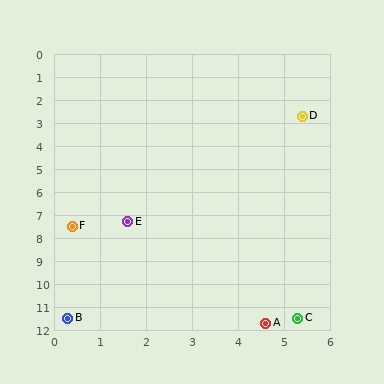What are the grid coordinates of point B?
Point B is at approximately (0.3, 11.5).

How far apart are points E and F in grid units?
Points E and F are about 1.2 grid units apart.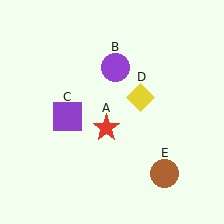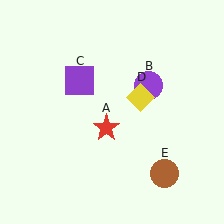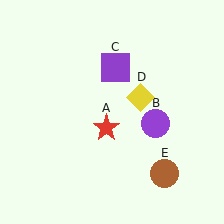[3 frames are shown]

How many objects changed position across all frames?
2 objects changed position: purple circle (object B), purple square (object C).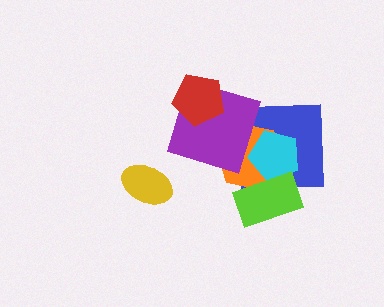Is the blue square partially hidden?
Yes, it is partially covered by another shape.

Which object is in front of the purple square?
The red pentagon is in front of the purple square.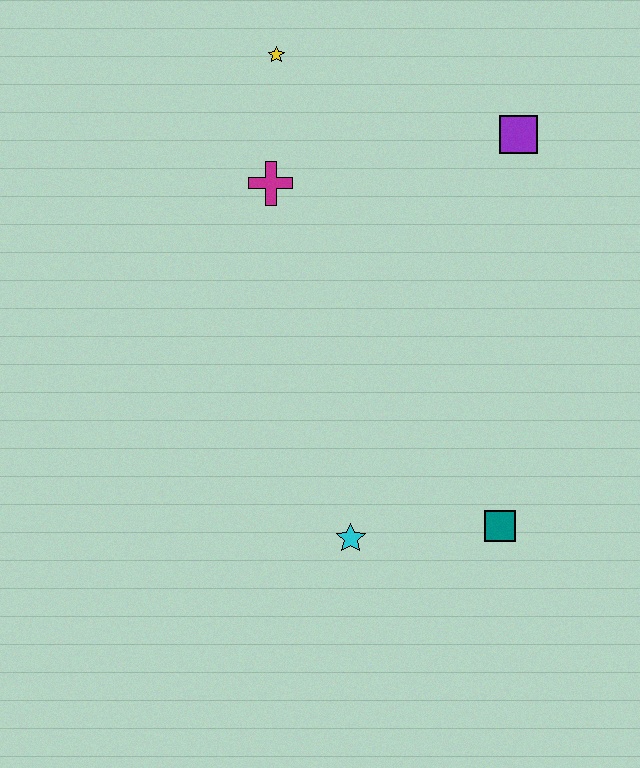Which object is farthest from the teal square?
The yellow star is farthest from the teal square.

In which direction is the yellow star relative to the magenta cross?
The yellow star is above the magenta cross.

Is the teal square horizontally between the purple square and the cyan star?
Yes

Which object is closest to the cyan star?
The teal square is closest to the cyan star.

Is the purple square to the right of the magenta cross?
Yes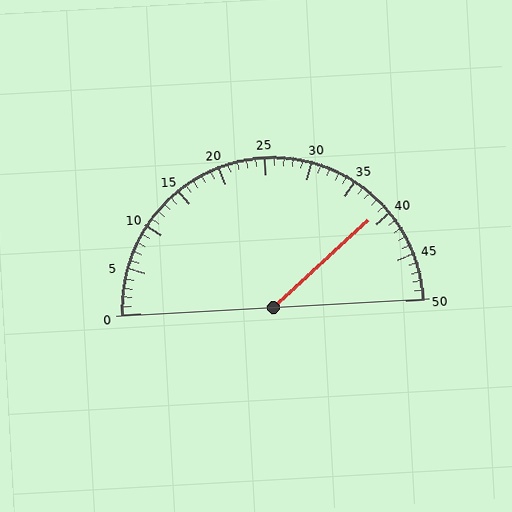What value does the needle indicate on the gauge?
The needle indicates approximately 39.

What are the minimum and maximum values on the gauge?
The gauge ranges from 0 to 50.